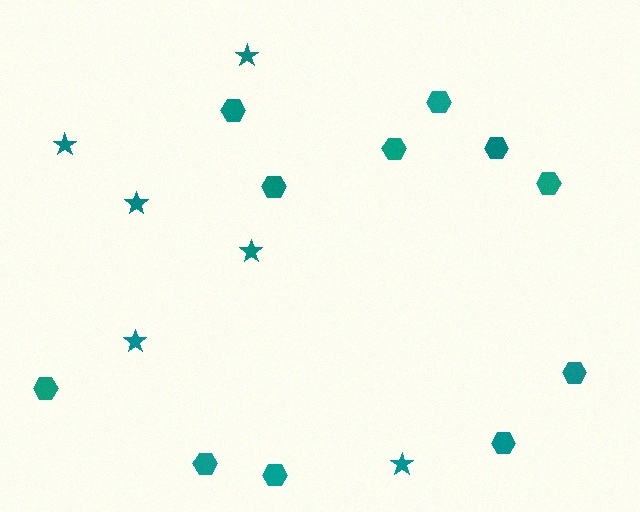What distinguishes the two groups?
There are 2 groups: one group of hexagons (11) and one group of stars (6).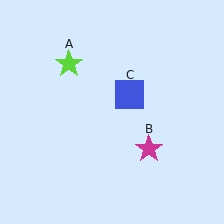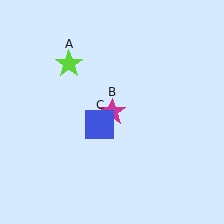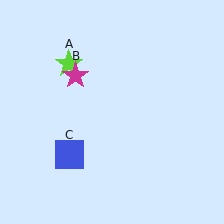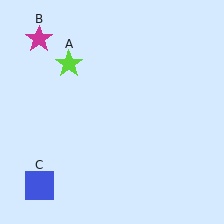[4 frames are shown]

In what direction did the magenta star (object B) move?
The magenta star (object B) moved up and to the left.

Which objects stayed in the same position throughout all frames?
Lime star (object A) remained stationary.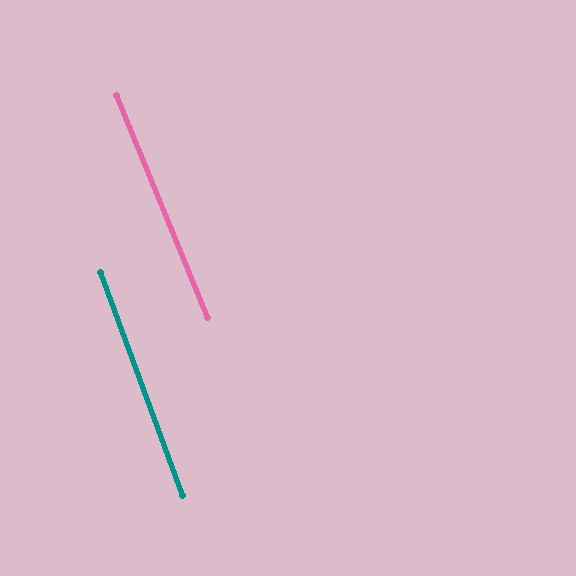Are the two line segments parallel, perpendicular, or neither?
Parallel — their directions differ by only 2.0°.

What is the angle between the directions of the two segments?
Approximately 2 degrees.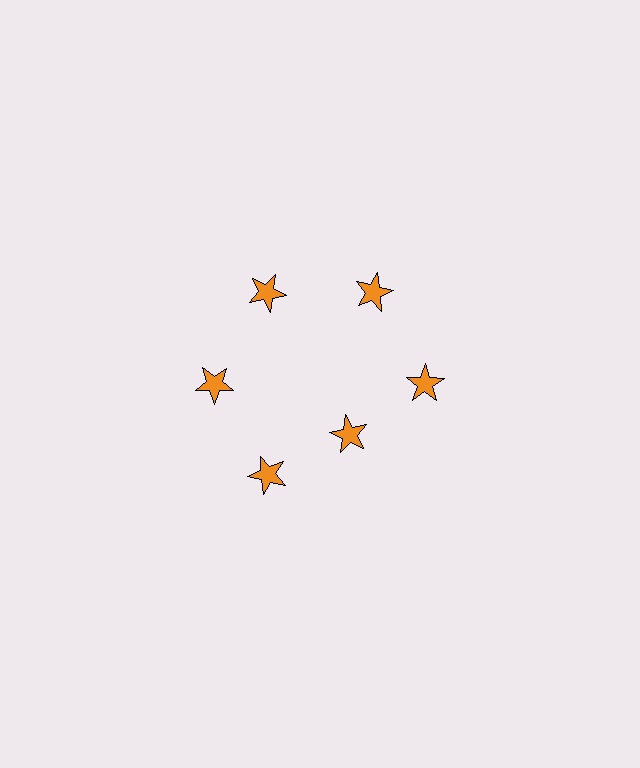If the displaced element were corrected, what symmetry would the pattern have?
It would have 6-fold rotational symmetry — the pattern would map onto itself every 60 degrees.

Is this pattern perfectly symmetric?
No. The 6 orange stars are arranged in a ring, but one element near the 5 o'clock position is pulled inward toward the center, breaking the 6-fold rotational symmetry.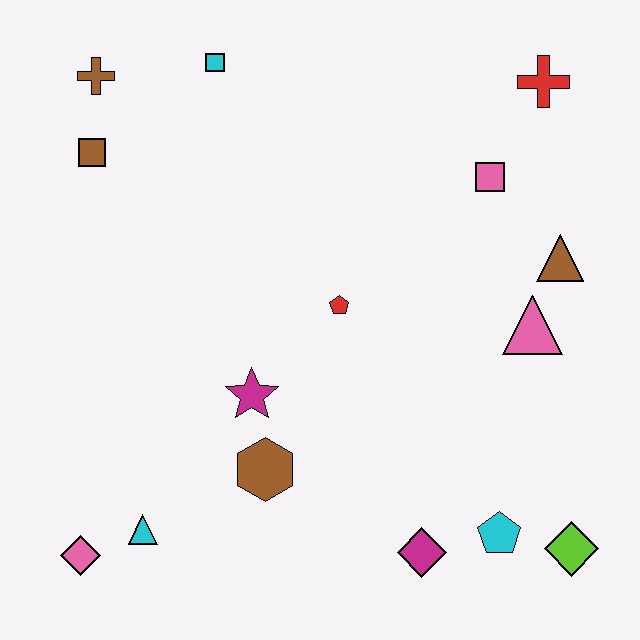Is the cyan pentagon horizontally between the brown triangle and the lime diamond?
No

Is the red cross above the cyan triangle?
Yes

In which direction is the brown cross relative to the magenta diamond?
The brown cross is above the magenta diamond.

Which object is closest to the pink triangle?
The brown triangle is closest to the pink triangle.